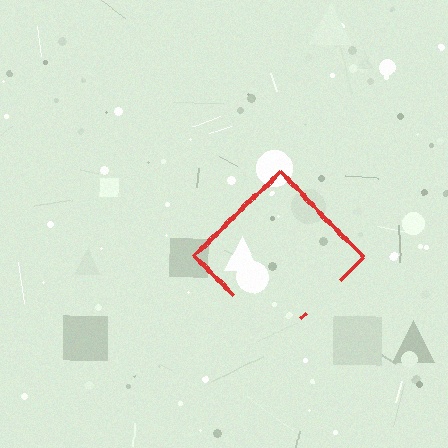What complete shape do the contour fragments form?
The contour fragments form a diamond.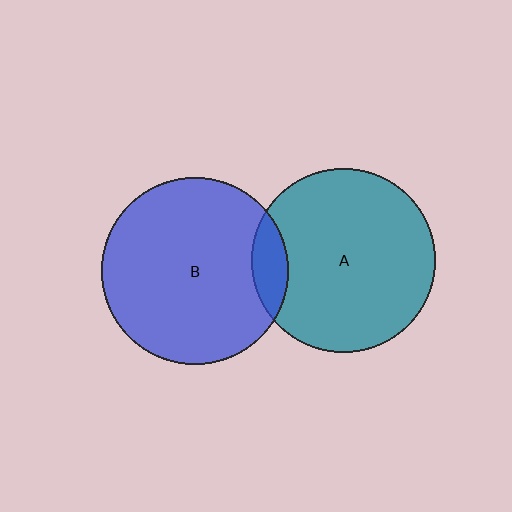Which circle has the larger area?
Circle B (blue).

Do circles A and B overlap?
Yes.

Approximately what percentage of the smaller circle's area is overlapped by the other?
Approximately 10%.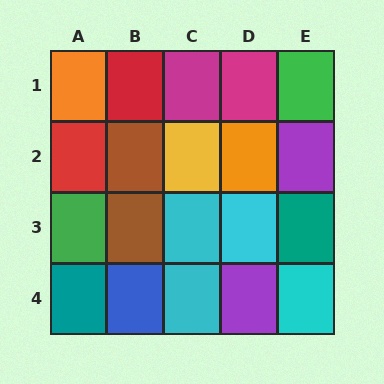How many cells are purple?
2 cells are purple.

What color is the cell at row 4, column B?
Blue.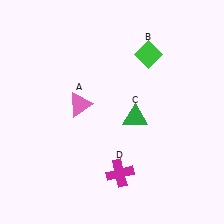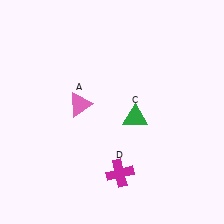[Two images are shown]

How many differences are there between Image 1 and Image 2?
There is 1 difference between the two images.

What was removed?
The green diamond (B) was removed in Image 2.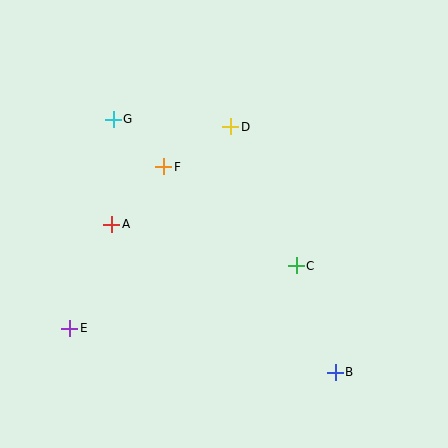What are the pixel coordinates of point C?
Point C is at (296, 266).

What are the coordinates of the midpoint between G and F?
The midpoint between G and F is at (139, 143).